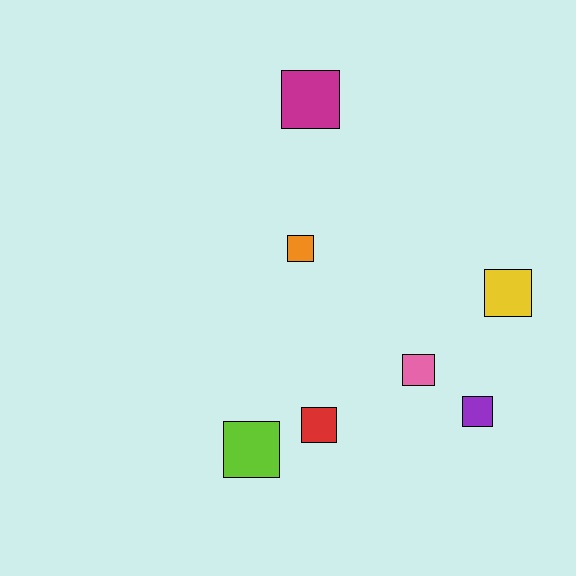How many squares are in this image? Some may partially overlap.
There are 7 squares.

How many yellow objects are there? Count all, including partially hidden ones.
There is 1 yellow object.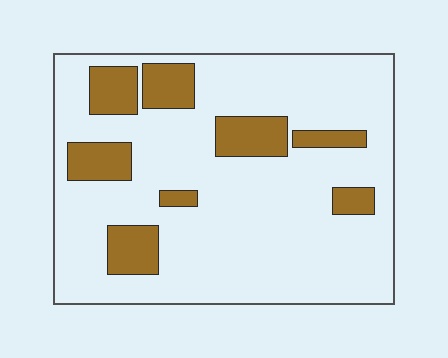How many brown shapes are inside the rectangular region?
8.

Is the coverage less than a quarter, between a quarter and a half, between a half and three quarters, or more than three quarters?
Less than a quarter.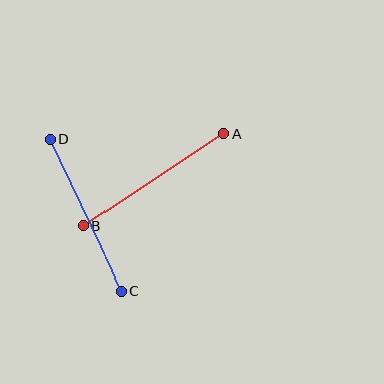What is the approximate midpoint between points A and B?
The midpoint is at approximately (154, 180) pixels.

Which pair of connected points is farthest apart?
Points A and B are farthest apart.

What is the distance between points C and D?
The distance is approximately 168 pixels.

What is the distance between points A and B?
The distance is approximately 168 pixels.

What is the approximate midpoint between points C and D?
The midpoint is at approximately (86, 215) pixels.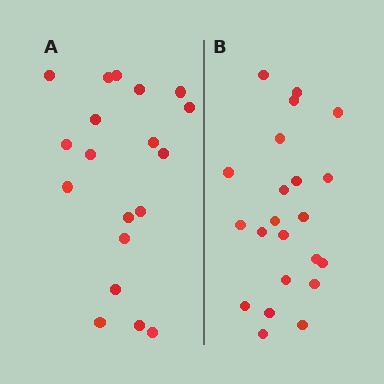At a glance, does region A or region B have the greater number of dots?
Region B (the right region) has more dots.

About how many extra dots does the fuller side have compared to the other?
Region B has just a few more — roughly 2 or 3 more dots than region A.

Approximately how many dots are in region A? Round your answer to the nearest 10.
About 20 dots. (The exact count is 19, which rounds to 20.)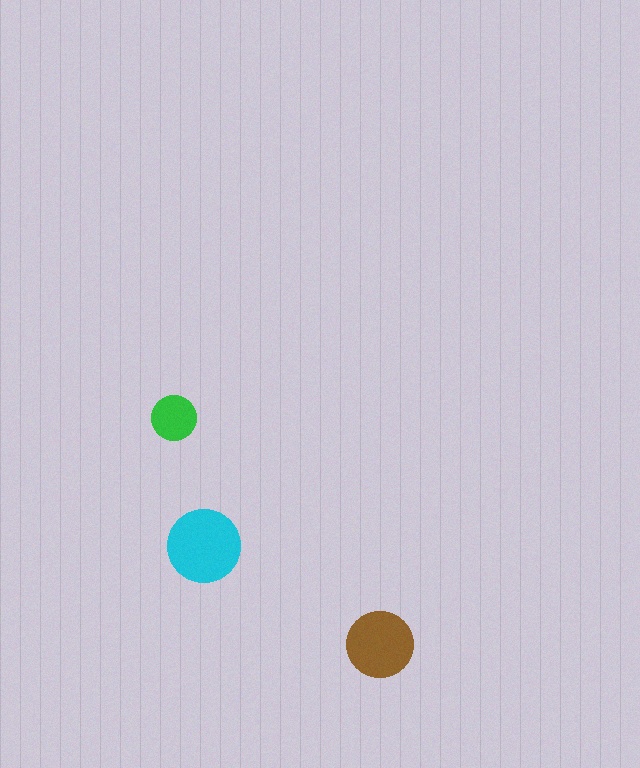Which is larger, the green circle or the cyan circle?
The cyan one.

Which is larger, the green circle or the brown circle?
The brown one.